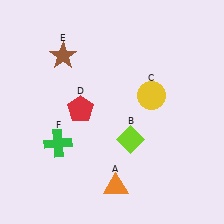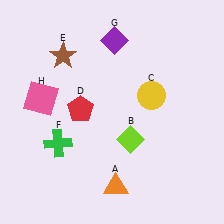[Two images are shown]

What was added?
A purple diamond (G), a pink square (H) were added in Image 2.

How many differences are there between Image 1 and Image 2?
There are 2 differences between the two images.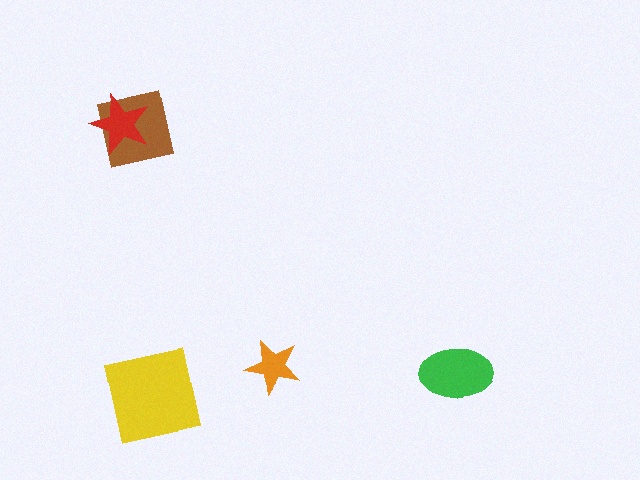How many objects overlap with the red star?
1 object overlaps with the red star.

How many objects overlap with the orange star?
0 objects overlap with the orange star.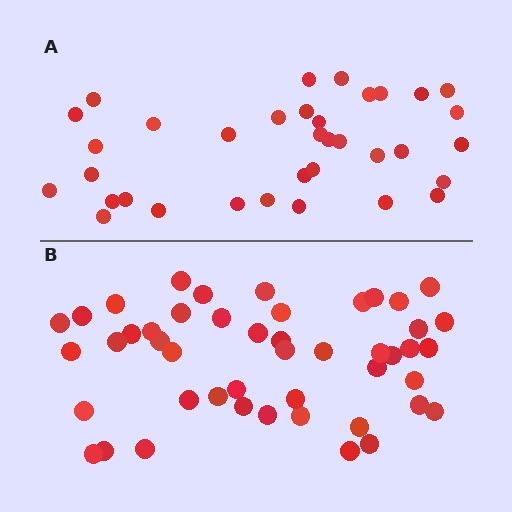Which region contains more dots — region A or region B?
Region B (the bottom region) has more dots.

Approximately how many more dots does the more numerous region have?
Region B has roughly 12 or so more dots than region A.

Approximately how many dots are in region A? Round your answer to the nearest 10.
About 40 dots. (The exact count is 35, which rounds to 40.)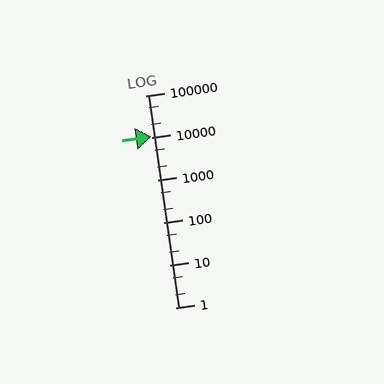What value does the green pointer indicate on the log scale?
The pointer indicates approximately 11000.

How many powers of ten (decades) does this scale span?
The scale spans 5 decades, from 1 to 100000.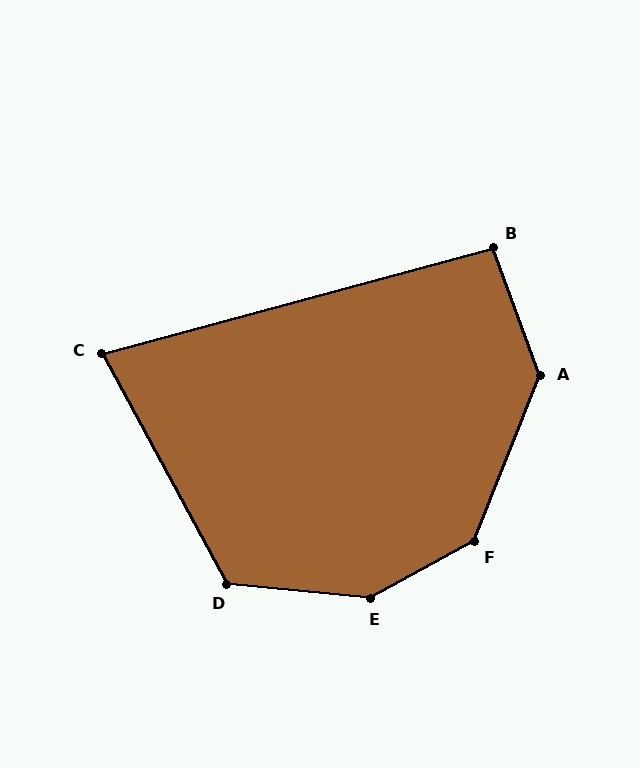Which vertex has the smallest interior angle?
C, at approximately 77 degrees.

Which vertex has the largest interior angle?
E, at approximately 145 degrees.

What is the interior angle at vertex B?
Approximately 95 degrees (obtuse).